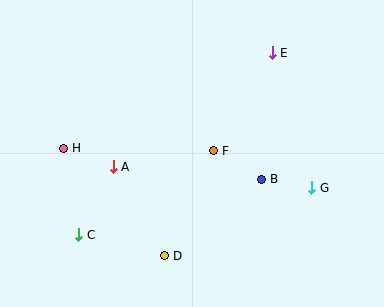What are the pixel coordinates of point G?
Point G is at (312, 188).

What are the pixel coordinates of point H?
Point H is at (64, 148).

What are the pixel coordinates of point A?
Point A is at (113, 167).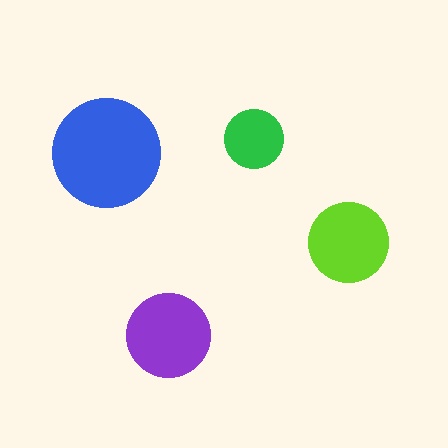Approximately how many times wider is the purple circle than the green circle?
About 1.5 times wider.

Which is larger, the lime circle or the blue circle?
The blue one.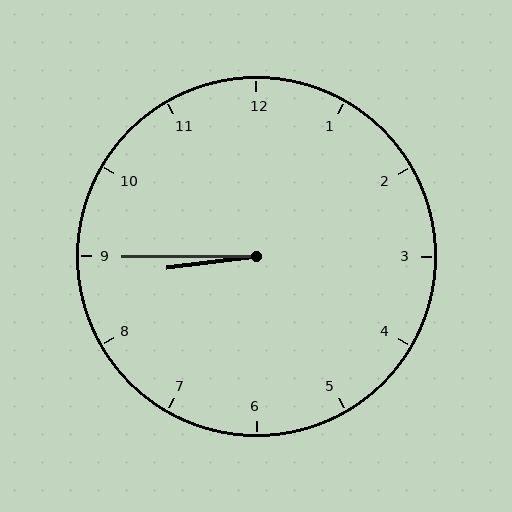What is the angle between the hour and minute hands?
Approximately 8 degrees.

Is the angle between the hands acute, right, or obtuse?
It is acute.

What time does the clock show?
8:45.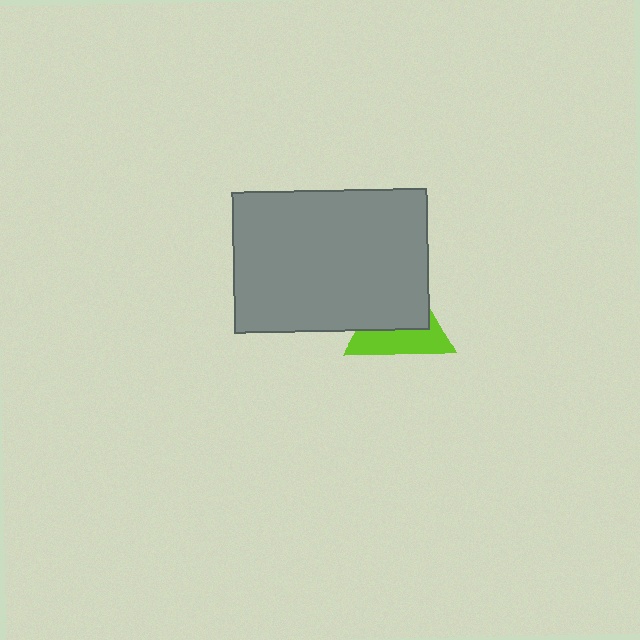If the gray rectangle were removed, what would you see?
You would see the complete lime triangle.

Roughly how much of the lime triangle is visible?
About half of it is visible (roughly 45%).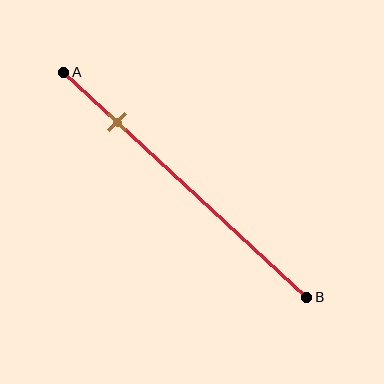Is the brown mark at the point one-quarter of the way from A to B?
Yes, the mark is approximately at the one-quarter point.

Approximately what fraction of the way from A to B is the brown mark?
The brown mark is approximately 20% of the way from A to B.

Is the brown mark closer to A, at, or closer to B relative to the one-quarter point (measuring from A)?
The brown mark is approximately at the one-quarter point of segment AB.